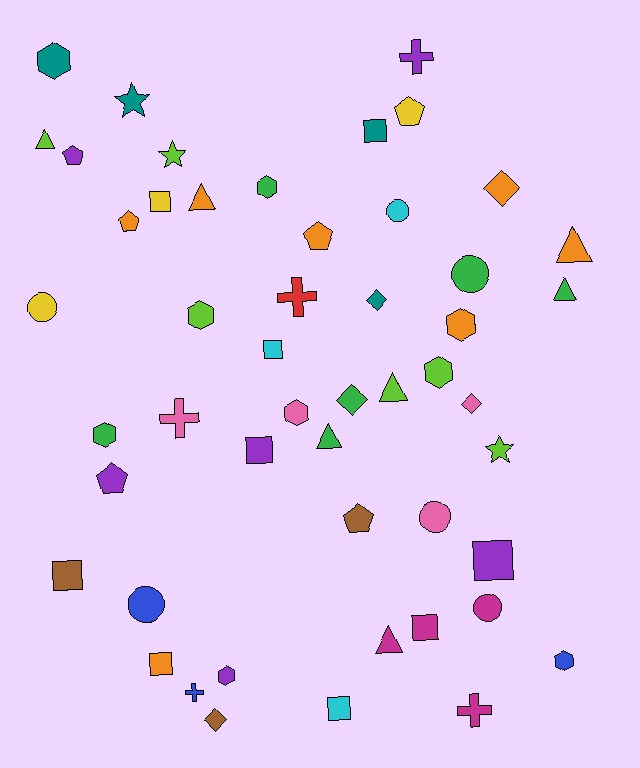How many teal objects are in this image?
There are 4 teal objects.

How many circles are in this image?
There are 6 circles.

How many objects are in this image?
There are 50 objects.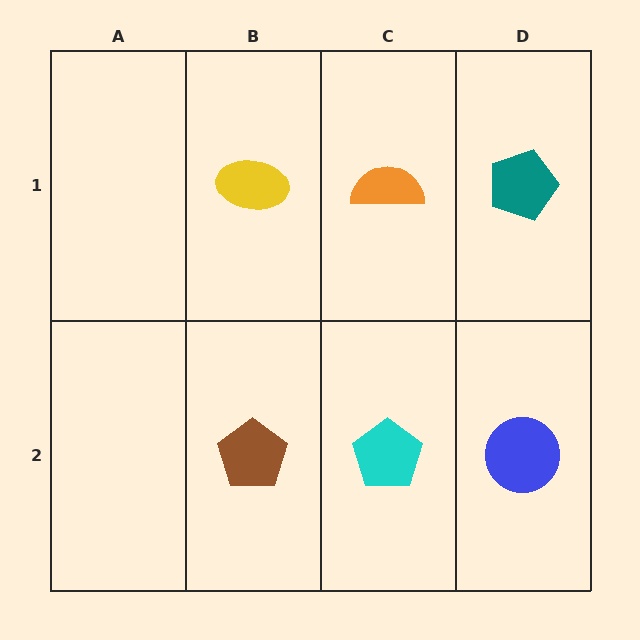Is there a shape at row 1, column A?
No, that cell is empty.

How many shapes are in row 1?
3 shapes.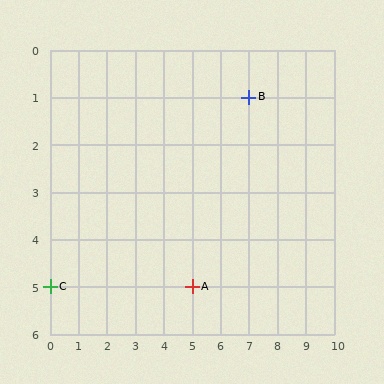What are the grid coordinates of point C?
Point C is at grid coordinates (0, 5).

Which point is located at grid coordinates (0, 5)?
Point C is at (0, 5).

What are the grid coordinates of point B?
Point B is at grid coordinates (7, 1).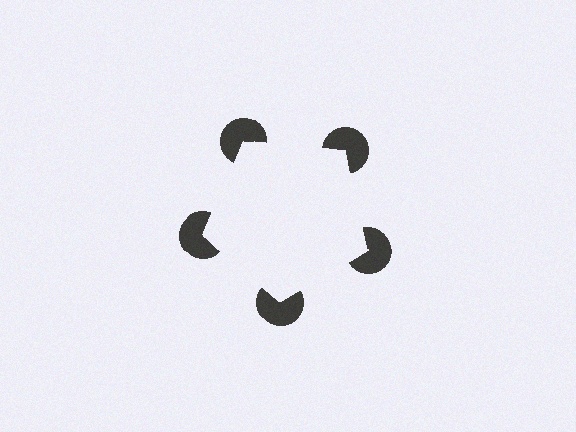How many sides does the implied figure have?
5 sides.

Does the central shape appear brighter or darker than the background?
It typically appears slightly brighter than the background, even though no actual brightness change is drawn.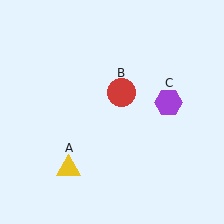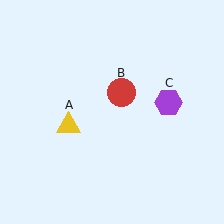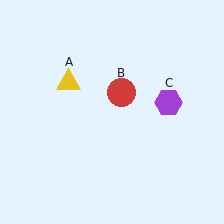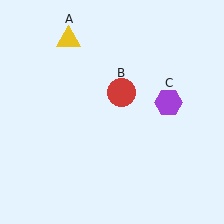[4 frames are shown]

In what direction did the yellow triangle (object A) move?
The yellow triangle (object A) moved up.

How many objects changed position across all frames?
1 object changed position: yellow triangle (object A).